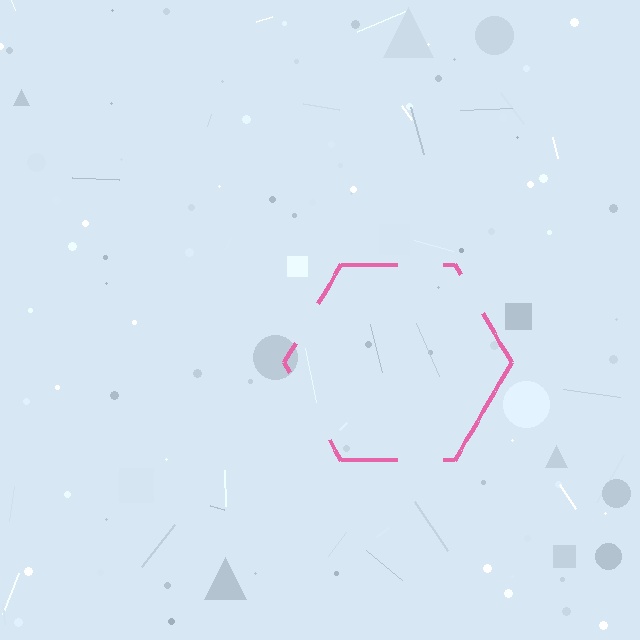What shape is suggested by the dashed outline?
The dashed outline suggests a hexagon.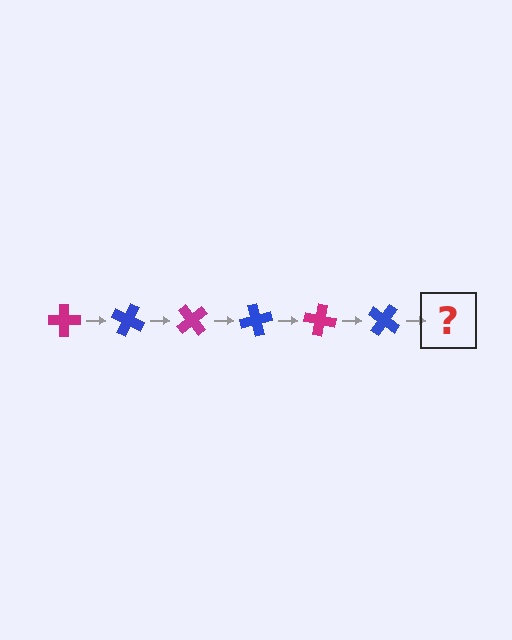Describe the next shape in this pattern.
It should be a magenta cross, rotated 150 degrees from the start.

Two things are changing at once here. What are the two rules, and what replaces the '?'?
The two rules are that it rotates 25 degrees each step and the color cycles through magenta and blue. The '?' should be a magenta cross, rotated 150 degrees from the start.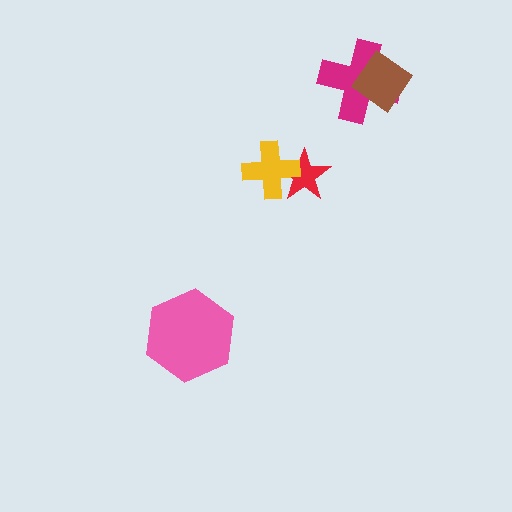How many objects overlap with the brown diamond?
1 object overlaps with the brown diamond.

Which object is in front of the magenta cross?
The brown diamond is in front of the magenta cross.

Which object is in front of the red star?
The yellow cross is in front of the red star.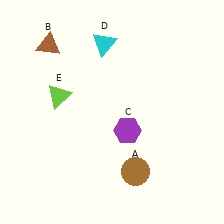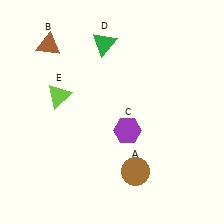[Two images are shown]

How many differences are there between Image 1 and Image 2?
There is 1 difference between the two images.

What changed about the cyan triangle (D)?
In Image 1, D is cyan. In Image 2, it changed to green.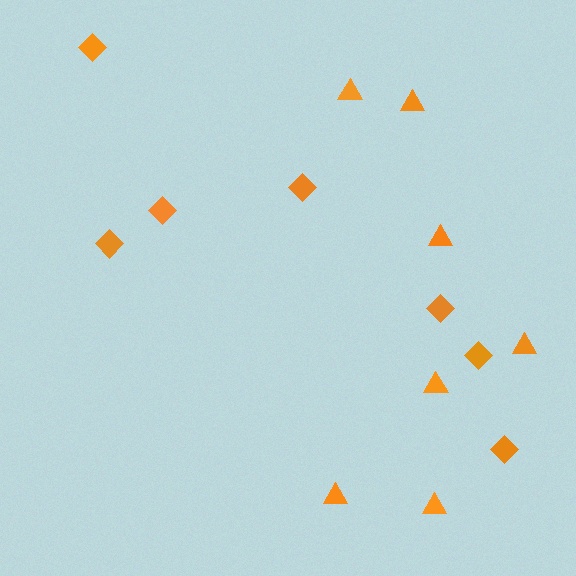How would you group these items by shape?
There are 2 groups: one group of diamonds (7) and one group of triangles (7).